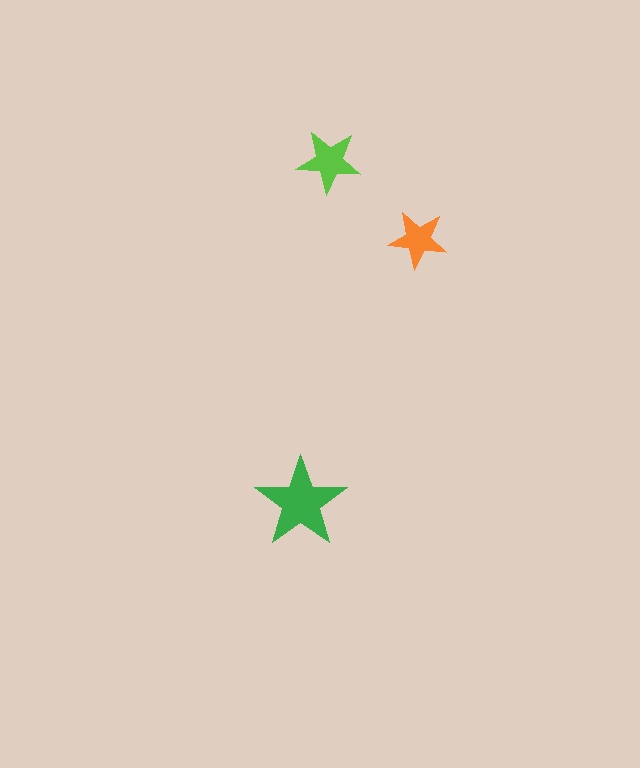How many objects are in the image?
There are 3 objects in the image.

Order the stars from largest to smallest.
the green one, the lime one, the orange one.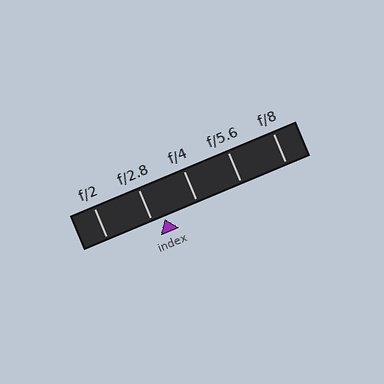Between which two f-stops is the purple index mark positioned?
The index mark is between f/2.8 and f/4.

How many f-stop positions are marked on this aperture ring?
There are 5 f-stop positions marked.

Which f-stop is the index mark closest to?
The index mark is closest to f/2.8.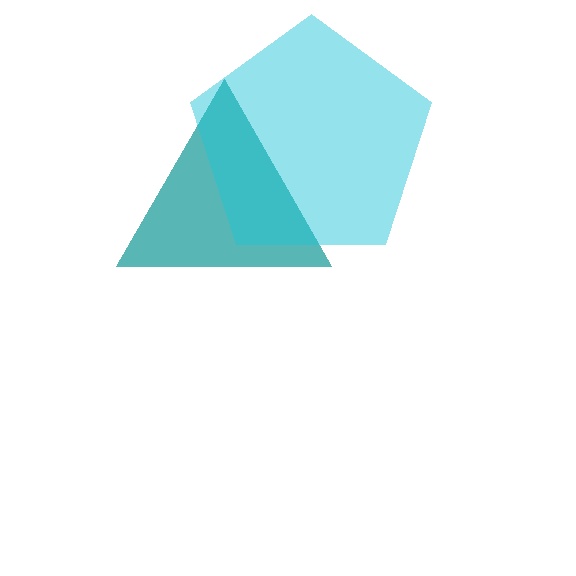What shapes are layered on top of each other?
The layered shapes are: a teal triangle, a cyan pentagon.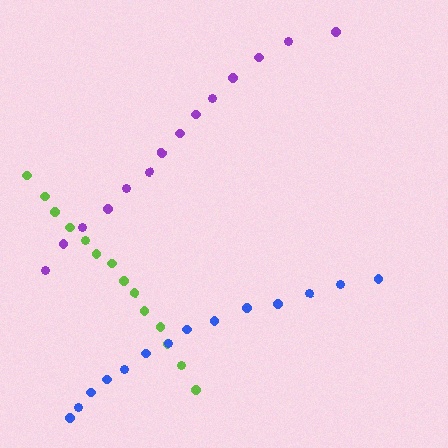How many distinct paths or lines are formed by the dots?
There are 3 distinct paths.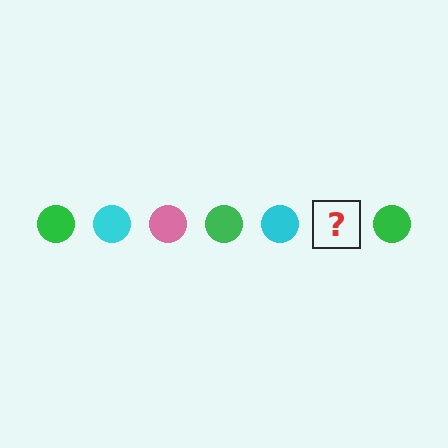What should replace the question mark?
The question mark should be replaced with a pink circle.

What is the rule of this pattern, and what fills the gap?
The rule is that the pattern cycles through green, cyan, pink circles. The gap should be filled with a pink circle.